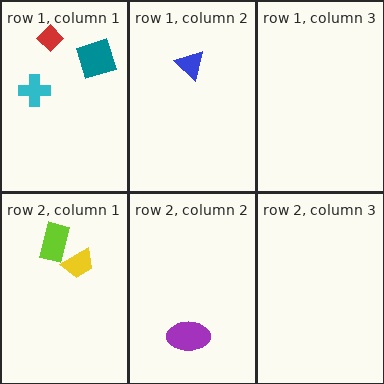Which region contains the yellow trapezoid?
The row 2, column 1 region.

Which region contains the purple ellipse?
The row 2, column 2 region.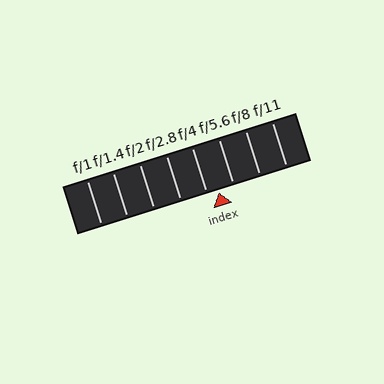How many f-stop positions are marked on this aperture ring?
There are 8 f-stop positions marked.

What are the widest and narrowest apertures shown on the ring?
The widest aperture shown is f/1 and the narrowest is f/11.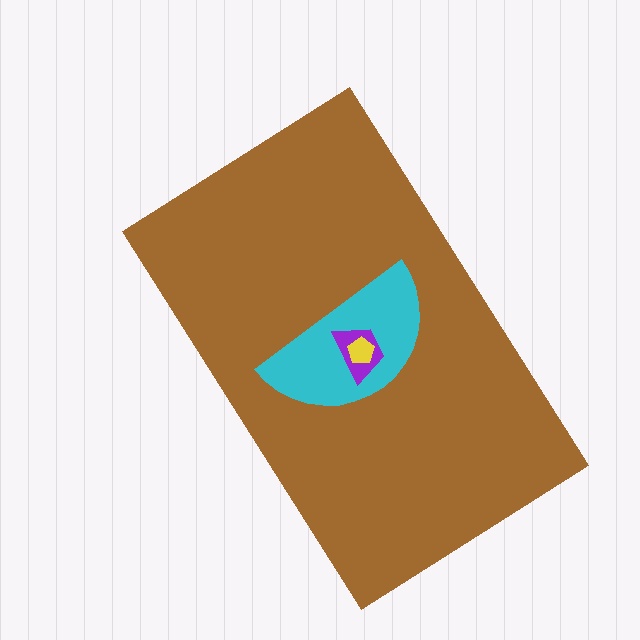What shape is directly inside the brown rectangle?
The cyan semicircle.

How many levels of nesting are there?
4.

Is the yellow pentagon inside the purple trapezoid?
Yes.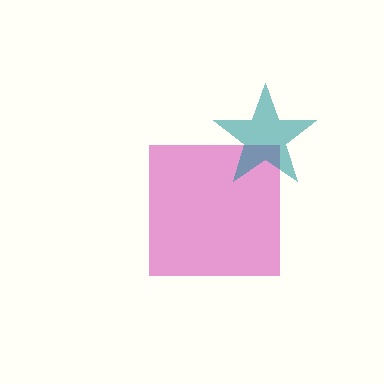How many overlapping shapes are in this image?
There are 2 overlapping shapes in the image.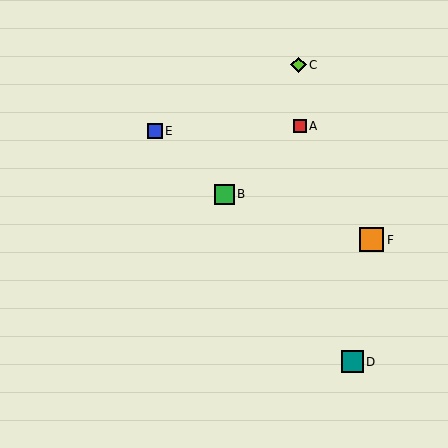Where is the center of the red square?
The center of the red square is at (300, 126).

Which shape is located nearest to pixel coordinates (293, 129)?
The red square (labeled A) at (300, 126) is nearest to that location.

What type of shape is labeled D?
Shape D is a teal square.